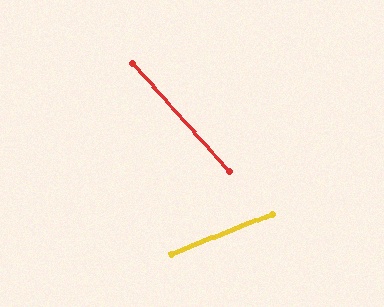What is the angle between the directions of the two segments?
Approximately 70 degrees.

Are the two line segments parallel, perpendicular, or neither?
Neither parallel nor perpendicular — they differ by about 70°.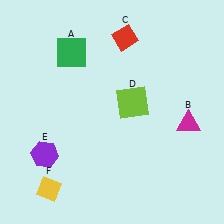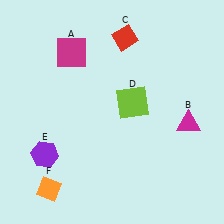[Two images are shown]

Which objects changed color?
A changed from green to magenta. F changed from yellow to orange.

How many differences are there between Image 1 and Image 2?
There are 2 differences between the two images.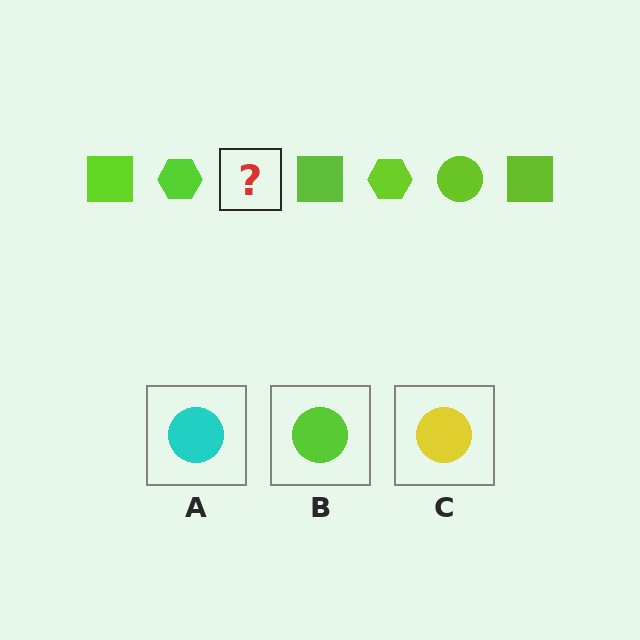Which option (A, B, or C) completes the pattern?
B.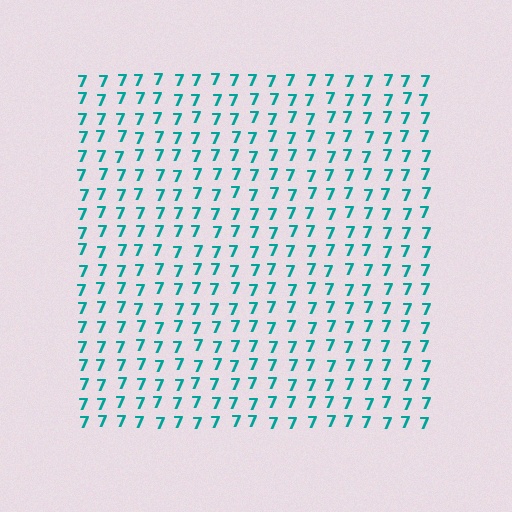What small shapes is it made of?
It is made of small digit 7's.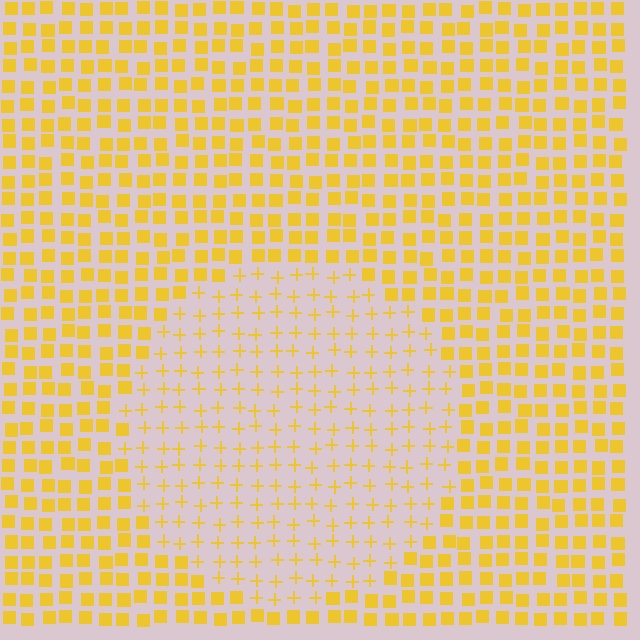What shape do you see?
I see a circle.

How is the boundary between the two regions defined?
The boundary is defined by a change in element shape: plus signs inside vs. squares outside. All elements share the same color and spacing.